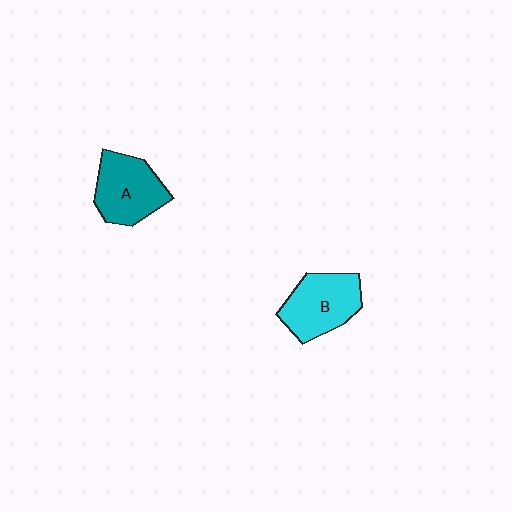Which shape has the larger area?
Shape B (cyan).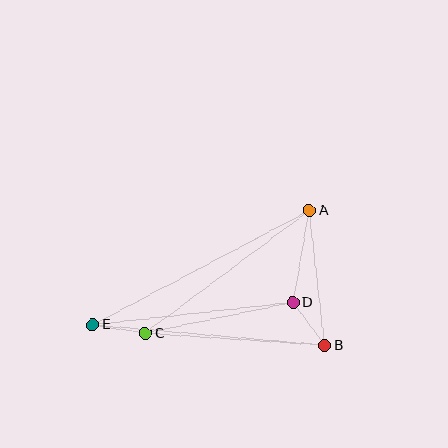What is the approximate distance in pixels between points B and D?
The distance between B and D is approximately 54 pixels.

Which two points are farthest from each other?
Points A and E are farthest from each other.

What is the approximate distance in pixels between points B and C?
The distance between B and C is approximately 180 pixels.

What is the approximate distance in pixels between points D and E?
The distance between D and E is approximately 201 pixels.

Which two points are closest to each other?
Points C and E are closest to each other.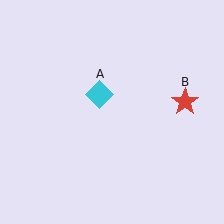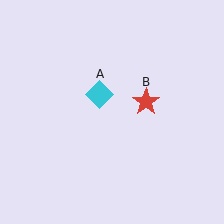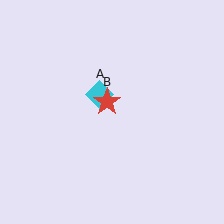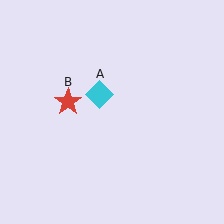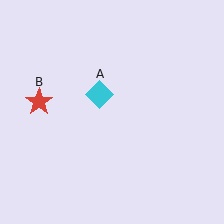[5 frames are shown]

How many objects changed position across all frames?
1 object changed position: red star (object B).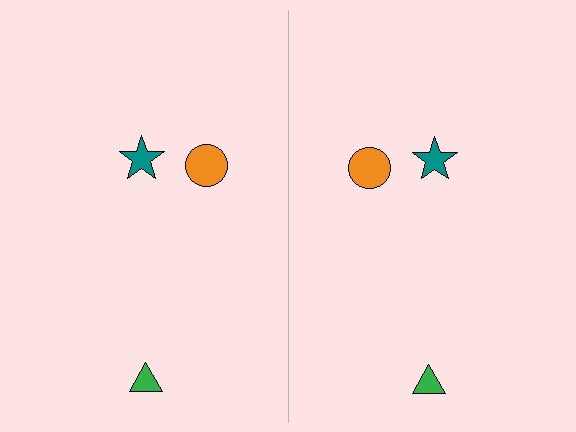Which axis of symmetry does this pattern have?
The pattern has a vertical axis of symmetry running through the center of the image.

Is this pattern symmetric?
Yes, this pattern has bilateral (reflection) symmetry.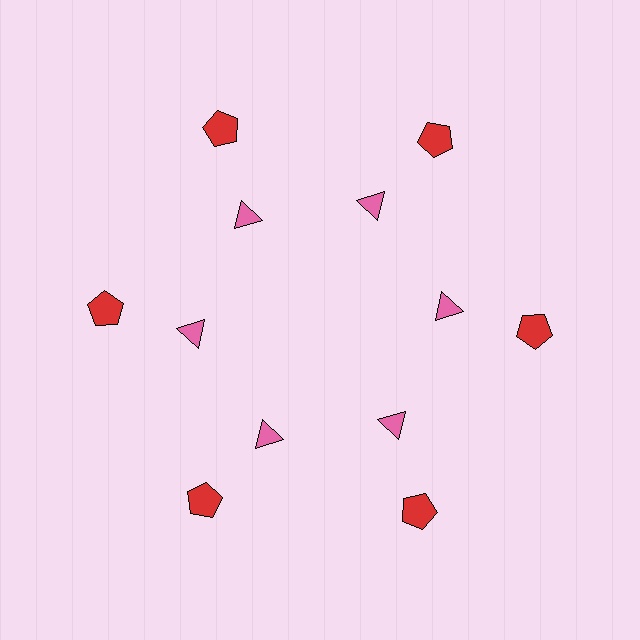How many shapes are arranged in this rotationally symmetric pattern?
There are 12 shapes, arranged in 6 groups of 2.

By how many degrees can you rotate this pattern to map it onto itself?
The pattern maps onto itself every 60 degrees of rotation.